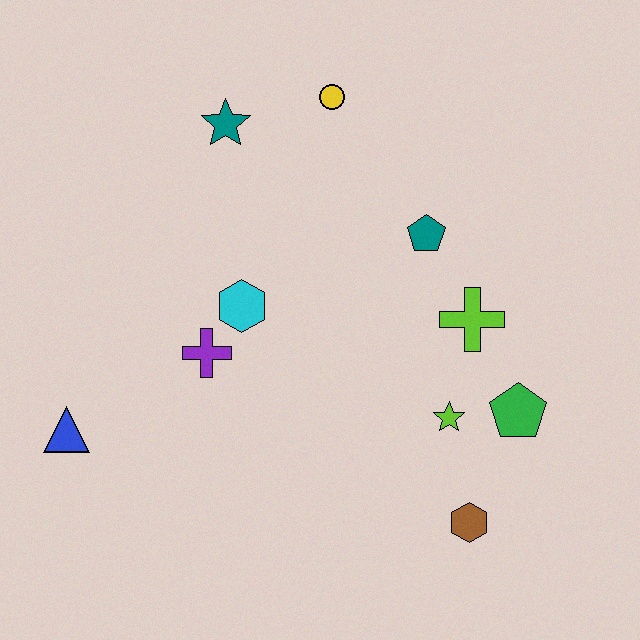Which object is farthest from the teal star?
The brown hexagon is farthest from the teal star.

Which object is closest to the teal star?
The yellow circle is closest to the teal star.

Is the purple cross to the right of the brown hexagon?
No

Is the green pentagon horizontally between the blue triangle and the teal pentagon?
No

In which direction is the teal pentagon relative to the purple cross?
The teal pentagon is to the right of the purple cross.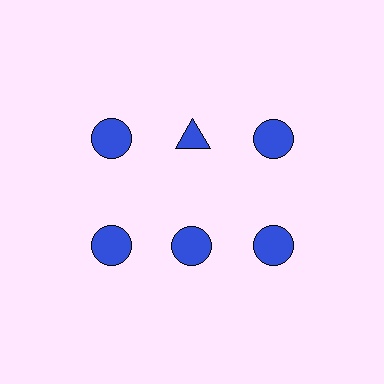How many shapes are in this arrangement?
There are 6 shapes arranged in a grid pattern.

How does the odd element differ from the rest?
It has a different shape: triangle instead of circle.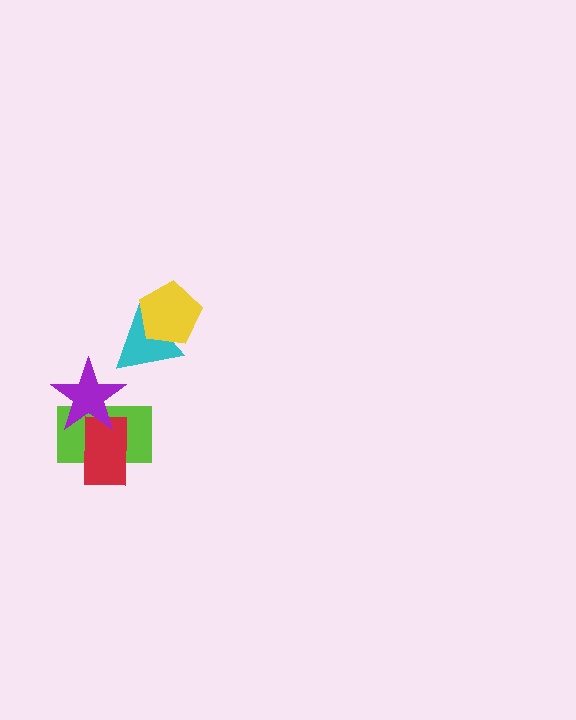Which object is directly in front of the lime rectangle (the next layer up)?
The red rectangle is directly in front of the lime rectangle.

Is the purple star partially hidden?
No, no other shape covers it.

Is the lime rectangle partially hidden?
Yes, it is partially covered by another shape.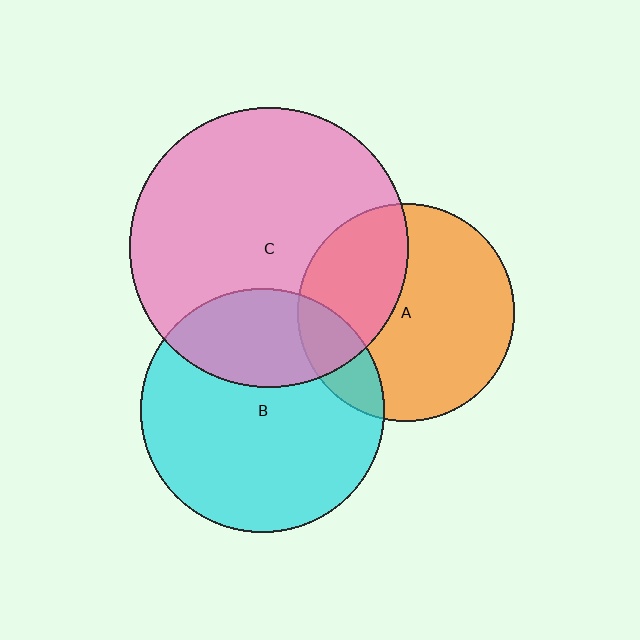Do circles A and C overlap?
Yes.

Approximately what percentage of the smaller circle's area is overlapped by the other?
Approximately 35%.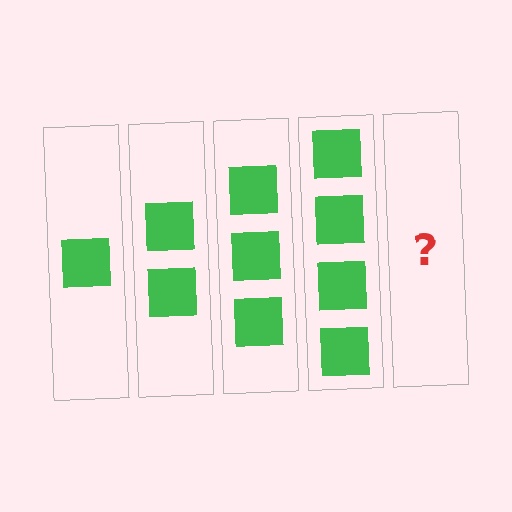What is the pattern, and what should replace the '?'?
The pattern is that each step adds one more square. The '?' should be 5 squares.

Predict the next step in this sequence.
The next step is 5 squares.